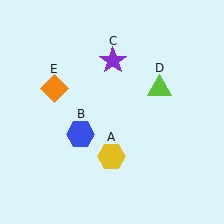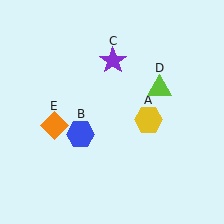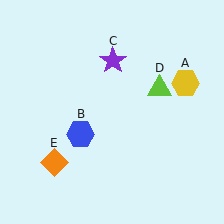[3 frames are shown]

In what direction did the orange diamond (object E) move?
The orange diamond (object E) moved down.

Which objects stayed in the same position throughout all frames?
Blue hexagon (object B) and purple star (object C) and lime triangle (object D) remained stationary.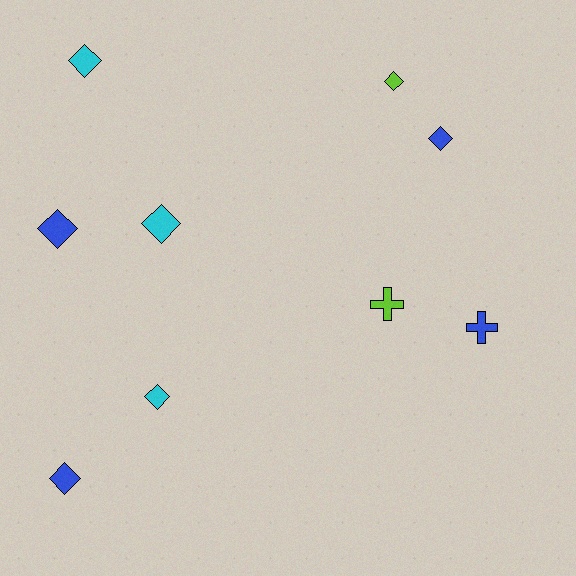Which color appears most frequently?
Blue, with 4 objects.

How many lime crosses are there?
There is 1 lime cross.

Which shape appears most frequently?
Diamond, with 7 objects.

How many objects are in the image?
There are 9 objects.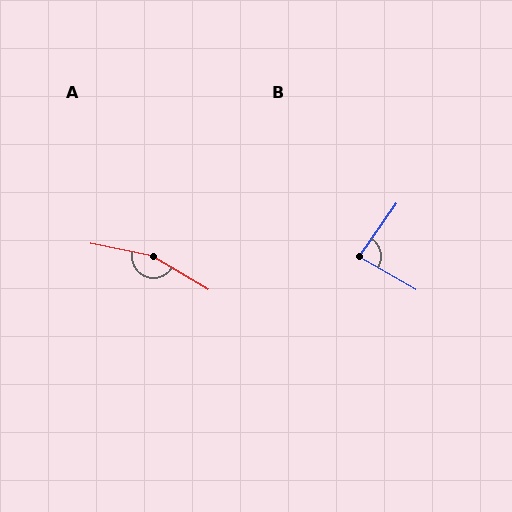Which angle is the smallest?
B, at approximately 85 degrees.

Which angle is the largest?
A, at approximately 161 degrees.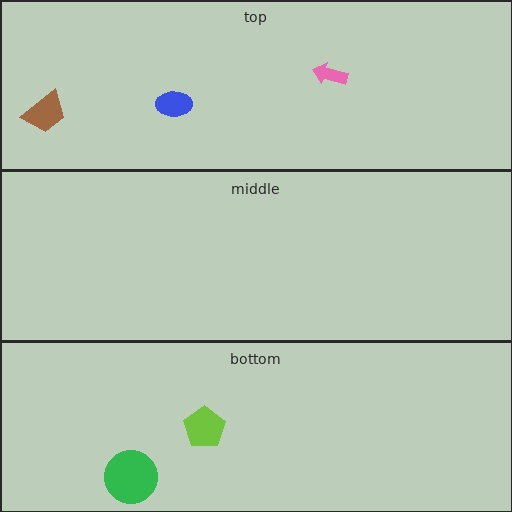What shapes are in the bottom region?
The lime pentagon, the green circle.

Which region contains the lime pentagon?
The bottom region.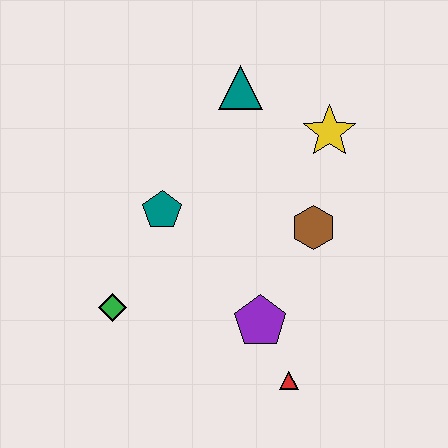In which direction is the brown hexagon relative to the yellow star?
The brown hexagon is below the yellow star.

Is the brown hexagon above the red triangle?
Yes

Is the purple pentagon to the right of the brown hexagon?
No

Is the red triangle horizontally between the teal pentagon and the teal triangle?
No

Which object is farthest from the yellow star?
The green diamond is farthest from the yellow star.